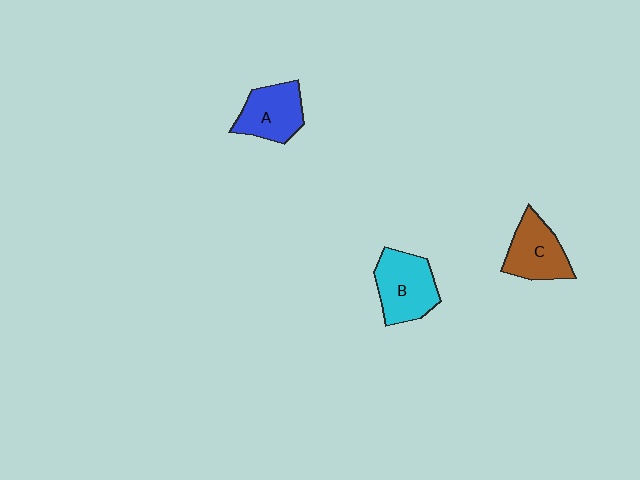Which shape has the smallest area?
Shape A (blue).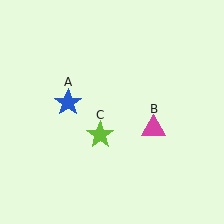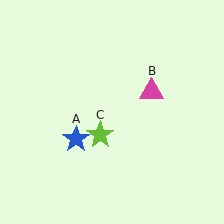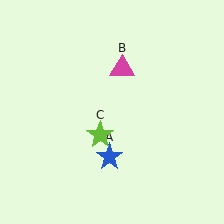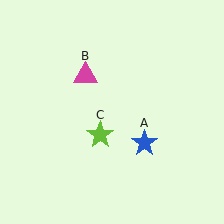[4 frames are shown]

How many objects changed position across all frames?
2 objects changed position: blue star (object A), magenta triangle (object B).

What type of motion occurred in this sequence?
The blue star (object A), magenta triangle (object B) rotated counterclockwise around the center of the scene.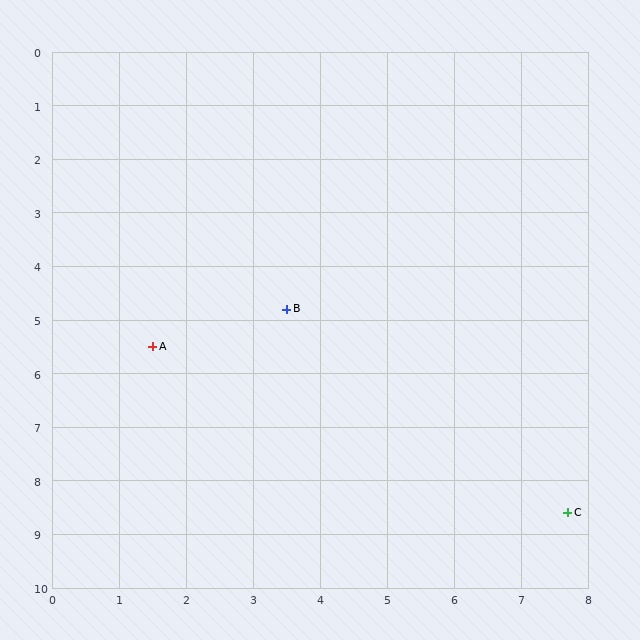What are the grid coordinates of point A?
Point A is at approximately (1.5, 5.5).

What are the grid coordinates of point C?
Point C is at approximately (7.7, 8.6).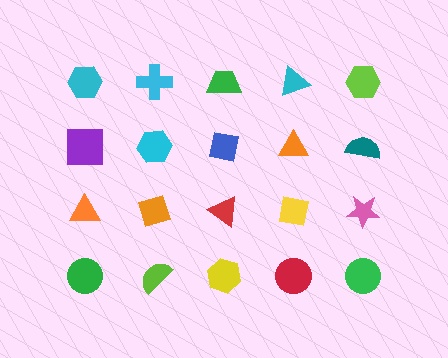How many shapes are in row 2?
5 shapes.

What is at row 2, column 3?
A blue square.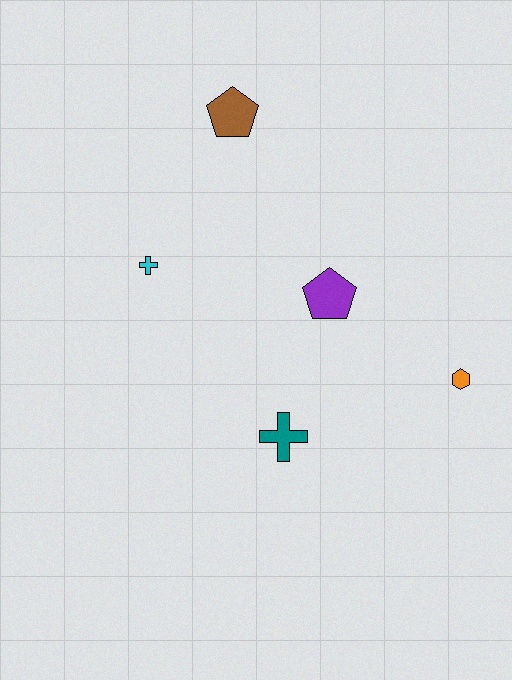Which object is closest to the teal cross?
The purple pentagon is closest to the teal cross.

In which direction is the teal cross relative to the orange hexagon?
The teal cross is to the left of the orange hexagon.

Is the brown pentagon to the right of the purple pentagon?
No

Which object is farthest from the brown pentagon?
The orange hexagon is farthest from the brown pentagon.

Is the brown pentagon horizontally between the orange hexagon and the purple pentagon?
No